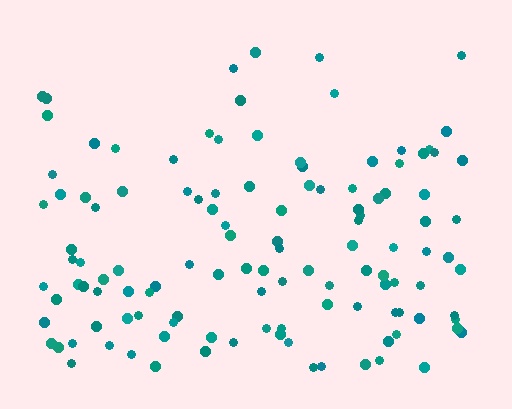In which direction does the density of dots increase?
From top to bottom, with the bottom side densest.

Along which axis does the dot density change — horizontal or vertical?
Vertical.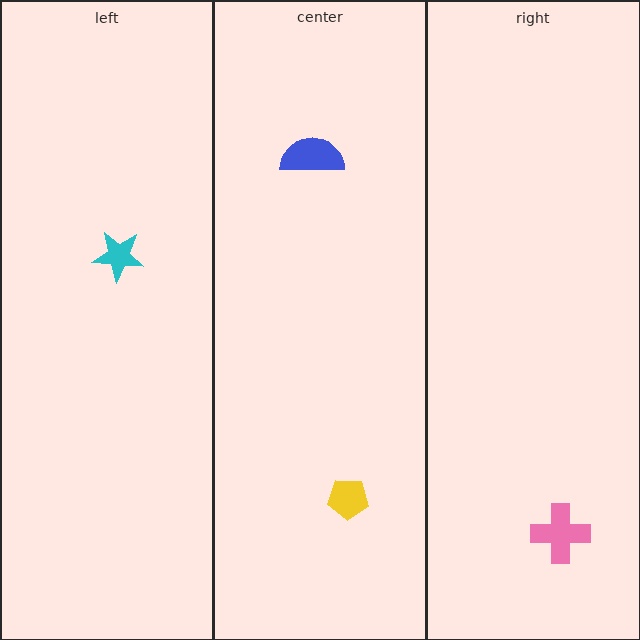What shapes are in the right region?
The pink cross.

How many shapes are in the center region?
2.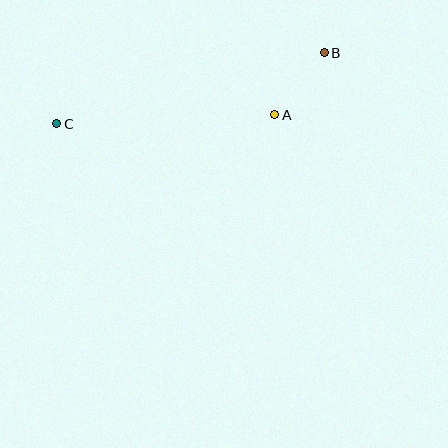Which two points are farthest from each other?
Points B and C are farthest from each other.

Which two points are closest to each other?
Points A and B are closest to each other.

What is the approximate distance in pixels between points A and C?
The distance between A and C is approximately 218 pixels.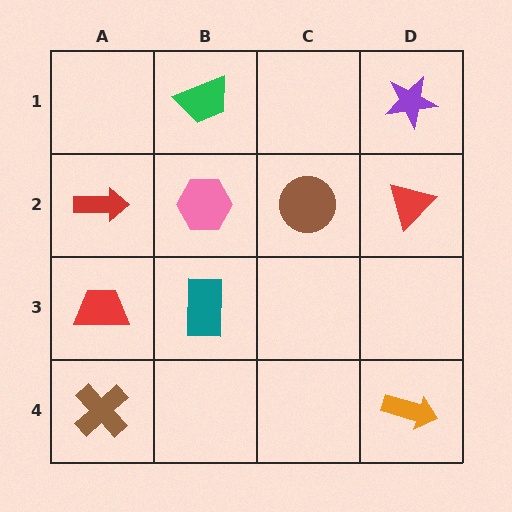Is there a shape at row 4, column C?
No, that cell is empty.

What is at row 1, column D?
A purple star.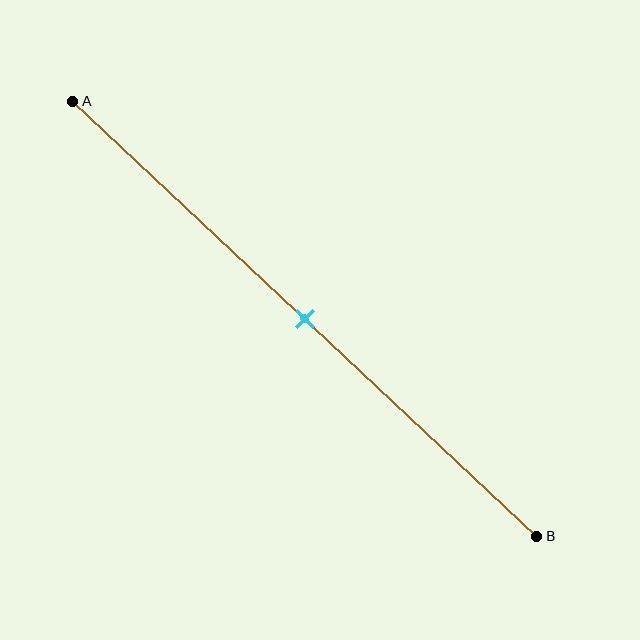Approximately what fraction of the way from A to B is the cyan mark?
The cyan mark is approximately 50% of the way from A to B.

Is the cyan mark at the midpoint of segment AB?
Yes, the mark is approximately at the midpoint.